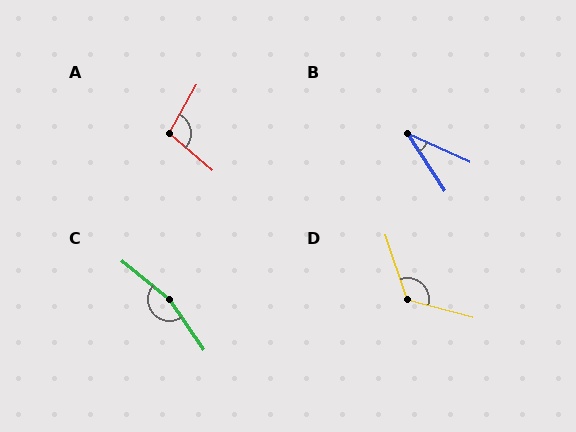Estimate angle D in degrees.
Approximately 123 degrees.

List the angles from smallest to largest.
B (32°), A (102°), D (123°), C (164°).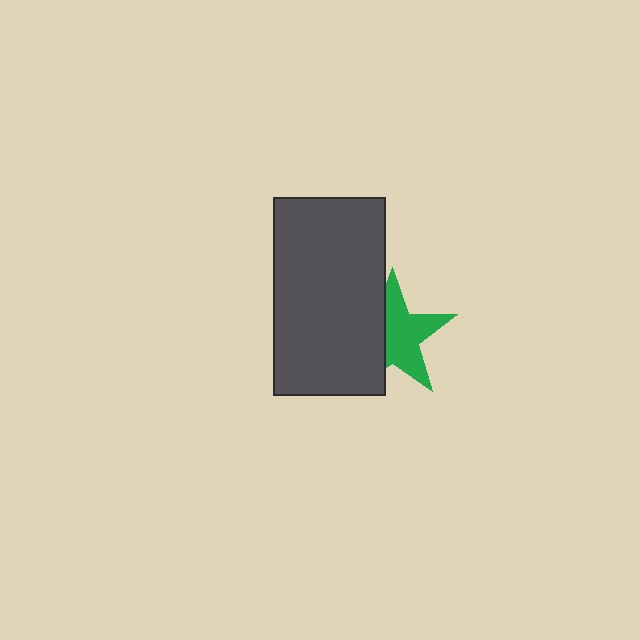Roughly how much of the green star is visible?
About half of it is visible (roughly 60%).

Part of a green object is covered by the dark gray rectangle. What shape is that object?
It is a star.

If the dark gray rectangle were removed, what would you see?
You would see the complete green star.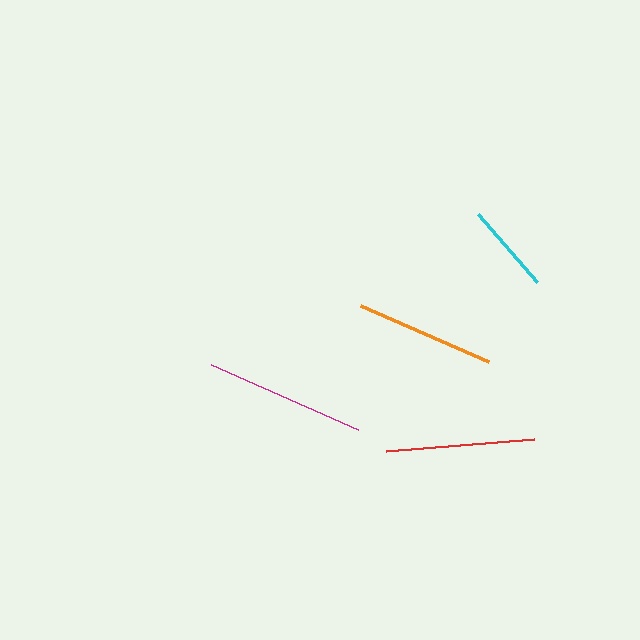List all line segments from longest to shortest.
From longest to shortest: magenta, red, orange, cyan.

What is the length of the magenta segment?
The magenta segment is approximately 161 pixels long.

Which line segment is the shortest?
The cyan line is the shortest at approximately 90 pixels.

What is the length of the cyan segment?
The cyan segment is approximately 90 pixels long.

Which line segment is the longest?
The magenta line is the longest at approximately 161 pixels.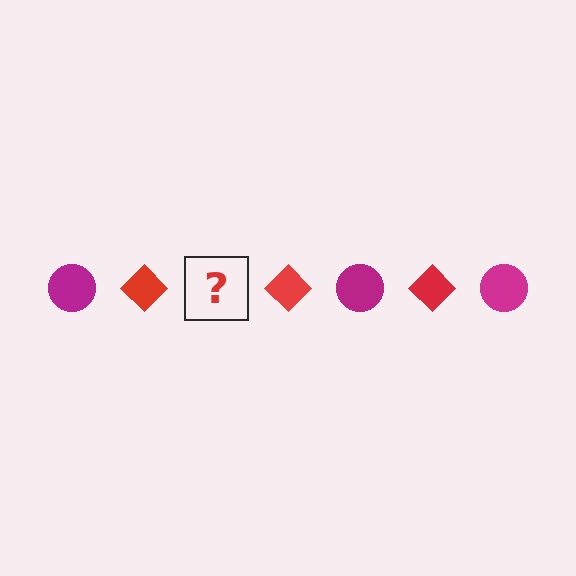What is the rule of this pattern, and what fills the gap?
The rule is that the pattern alternates between magenta circle and red diamond. The gap should be filled with a magenta circle.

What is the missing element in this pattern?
The missing element is a magenta circle.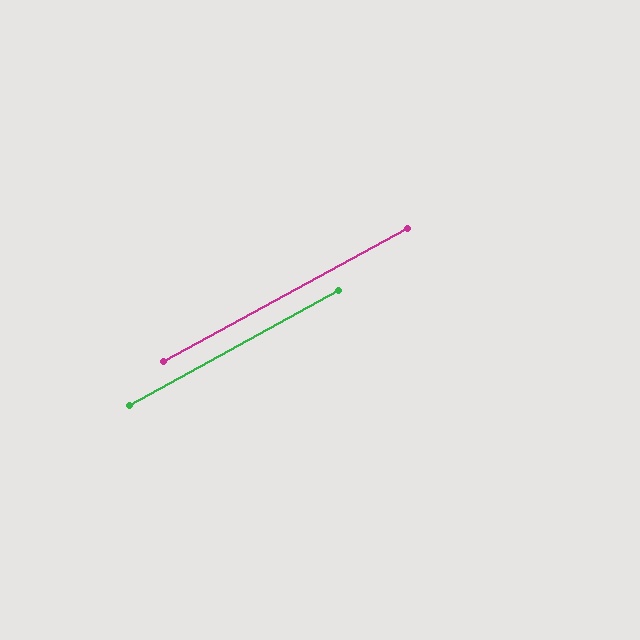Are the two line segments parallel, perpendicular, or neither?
Parallel — their directions differ by only 0.2°.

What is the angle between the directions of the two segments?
Approximately 0 degrees.